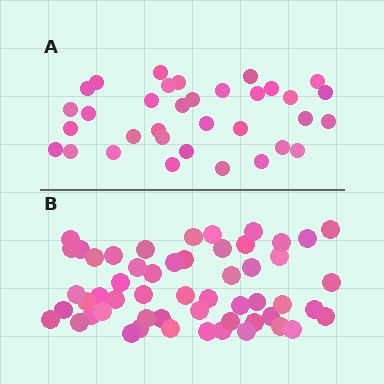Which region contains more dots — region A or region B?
Region B (the bottom region) has more dots.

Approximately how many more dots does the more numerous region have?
Region B has approximately 20 more dots than region A.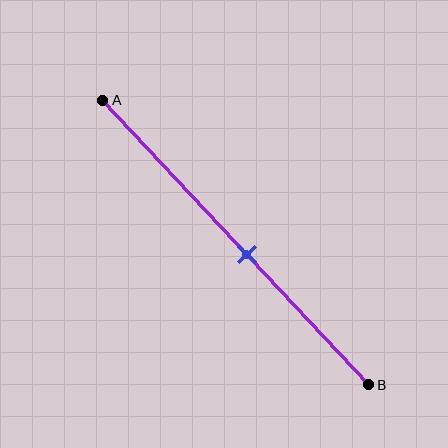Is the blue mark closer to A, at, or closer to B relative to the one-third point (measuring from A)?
The blue mark is closer to point B than the one-third point of segment AB.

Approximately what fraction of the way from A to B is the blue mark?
The blue mark is approximately 55% of the way from A to B.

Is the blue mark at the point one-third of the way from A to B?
No, the mark is at about 55% from A, not at the 33% one-third point.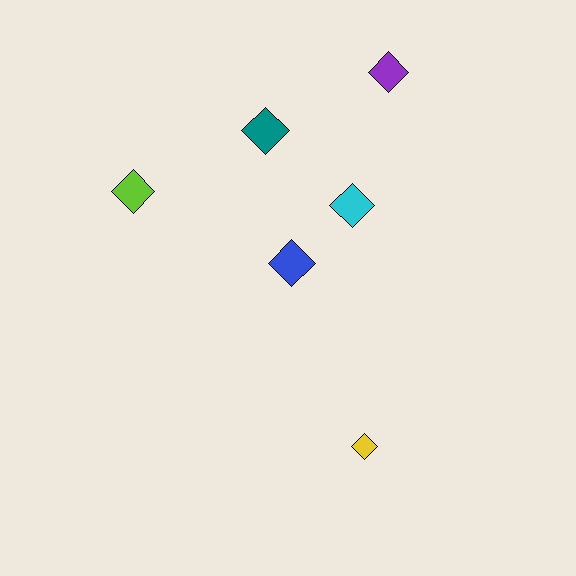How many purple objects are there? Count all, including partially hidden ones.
There is 1 purple object.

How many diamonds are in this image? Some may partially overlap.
There are 6 diamonds.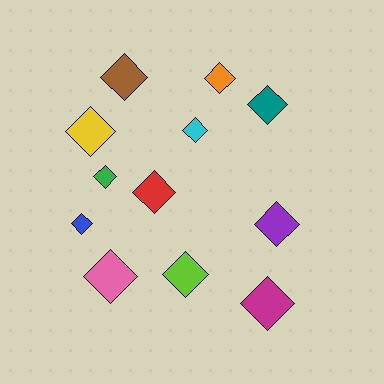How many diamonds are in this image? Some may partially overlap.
There are 12 diamonds.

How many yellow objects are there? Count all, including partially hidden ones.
There is 1 yellow object.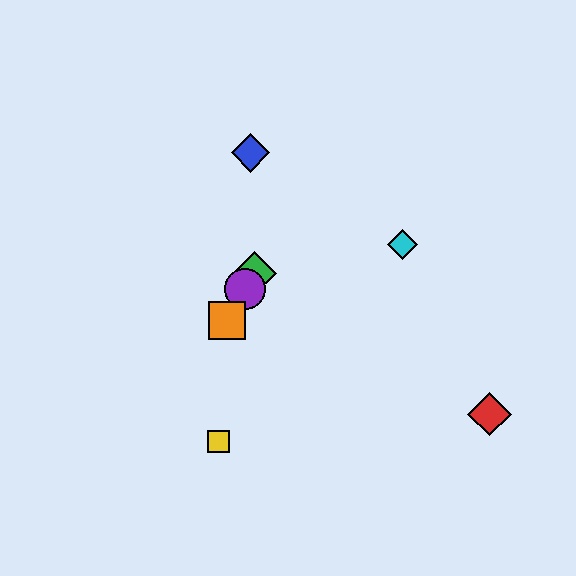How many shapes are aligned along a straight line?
3 shapes (the green diamond, the purple circle, the orange square) are aligned along a straight line.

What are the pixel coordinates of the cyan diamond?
The cyan diamond is at (402, 245).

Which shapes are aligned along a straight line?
The green diamond, the purple circle, the orange square are aligned along a straight line.